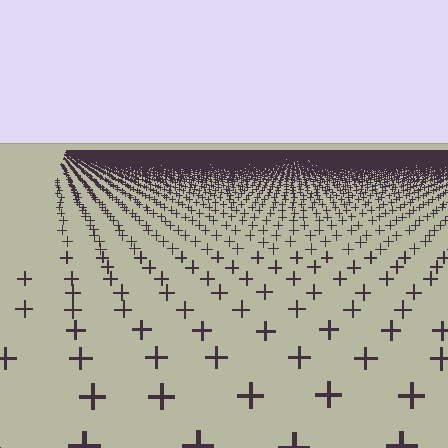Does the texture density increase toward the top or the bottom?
Density increases toward the top.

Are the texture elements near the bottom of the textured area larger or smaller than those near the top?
Larger. Near the bottom, elements are closer to the viewer and appear at a bigger on-screen size.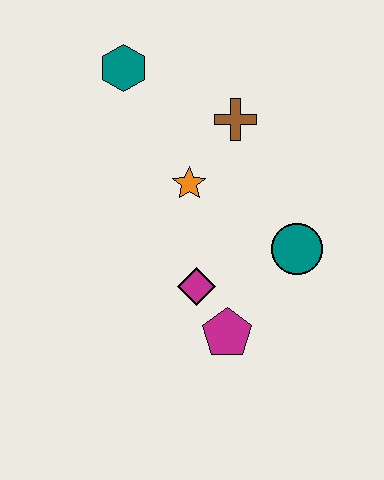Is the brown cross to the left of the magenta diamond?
No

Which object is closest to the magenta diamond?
The magenta pentagon is closest to the magenta diamond.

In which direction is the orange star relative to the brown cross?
The orange star is below the brown cross.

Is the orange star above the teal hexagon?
No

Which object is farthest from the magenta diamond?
The teal hexagon is farthest from the magenta diamond.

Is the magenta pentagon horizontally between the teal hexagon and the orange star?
No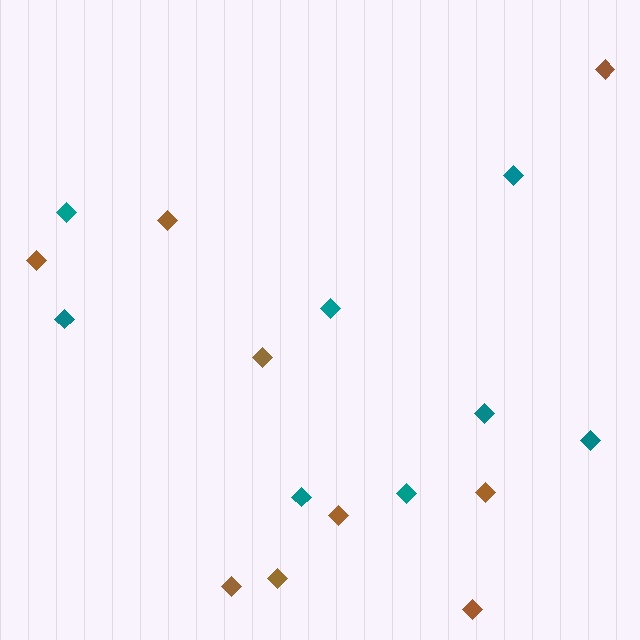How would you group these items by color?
There are 2 groups: one group of teal diamonds (8) and one group of brown diamonds (9).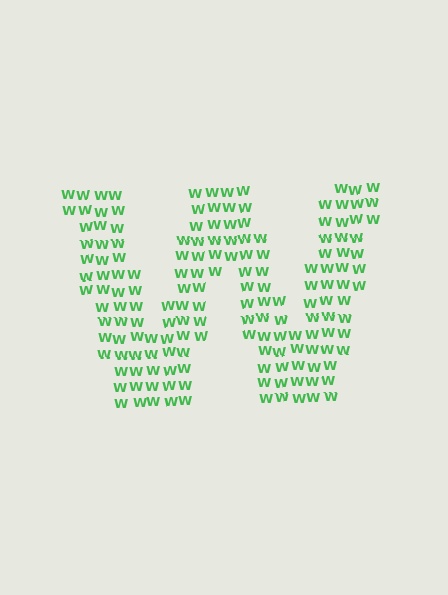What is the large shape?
The large shape is the letter W.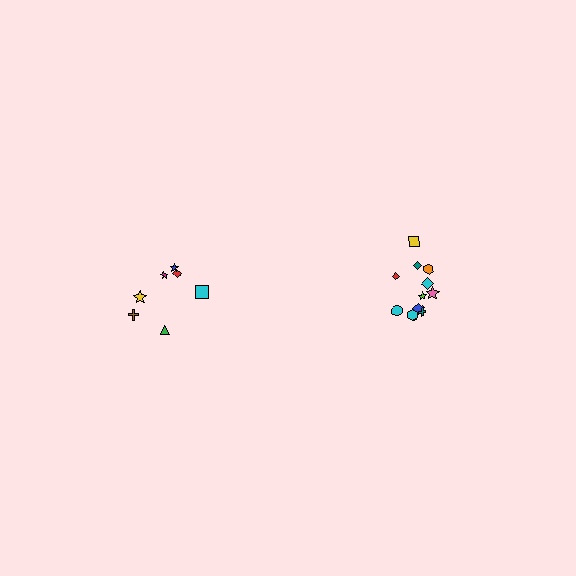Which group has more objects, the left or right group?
The right group.